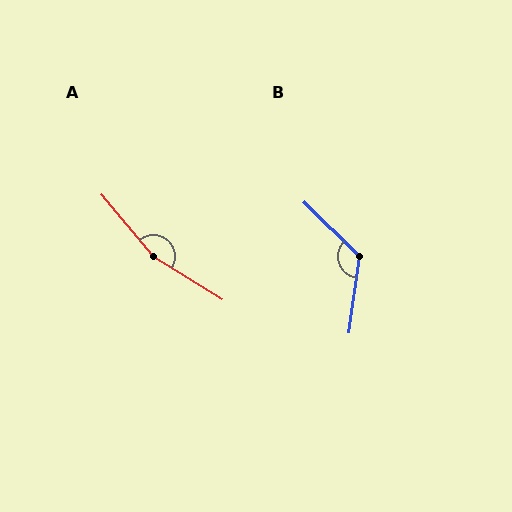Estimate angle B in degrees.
Approximately 127 degrees.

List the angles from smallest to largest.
B (127°), A (162°).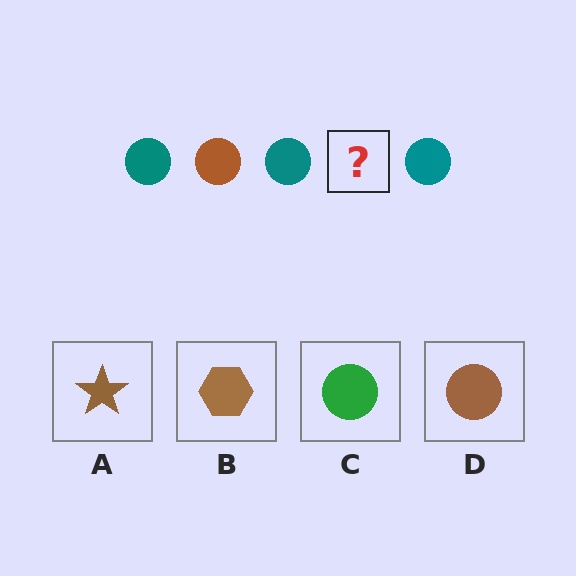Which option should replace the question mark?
Option D.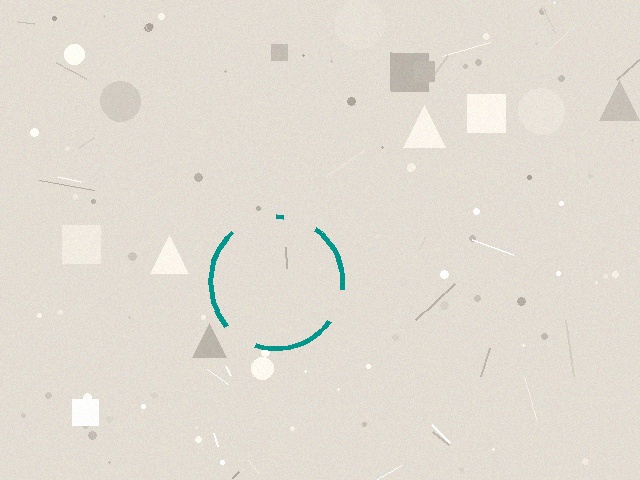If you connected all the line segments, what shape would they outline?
They would outline a circle.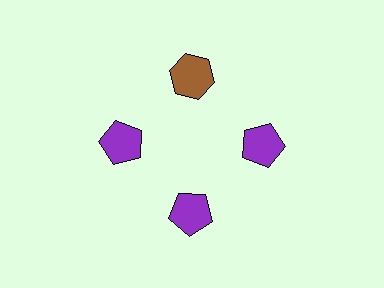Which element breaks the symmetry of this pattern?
The brown hexagon at roughly the 12 o'clock position breaks the symmetry. All other shapes are purple pentagons.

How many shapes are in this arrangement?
There are 4 shapes arranged in a ring pattern.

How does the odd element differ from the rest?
It differs in both color (brown instead of purple) and shape (hexagon instead of pentagon).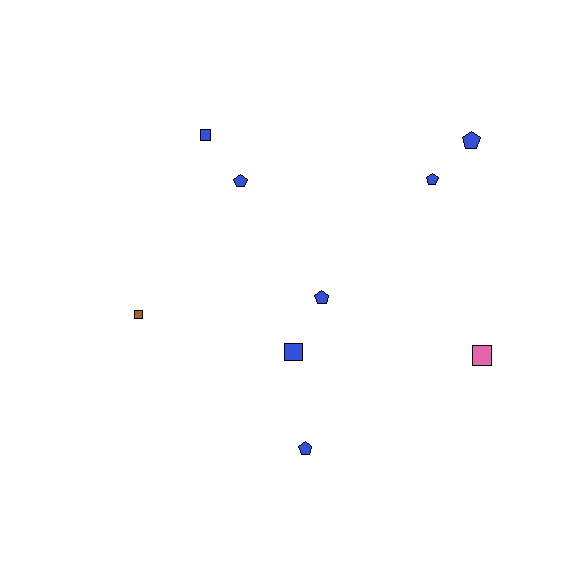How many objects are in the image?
There are 9 objects.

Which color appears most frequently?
Blue, with 7 objects.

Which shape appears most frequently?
Pentagon, with 5 objects.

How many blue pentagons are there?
There are 5 blue pentagons.